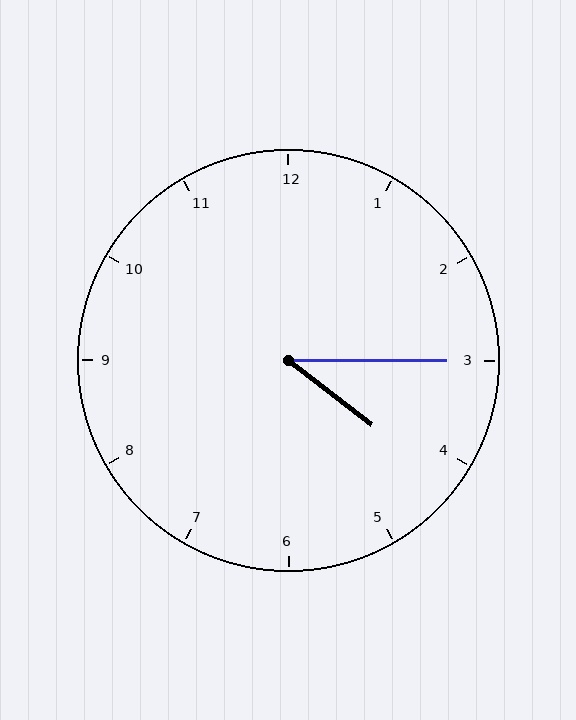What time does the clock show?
4:15.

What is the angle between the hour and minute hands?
Approximately 38 degrees.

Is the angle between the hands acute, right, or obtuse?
It is acute.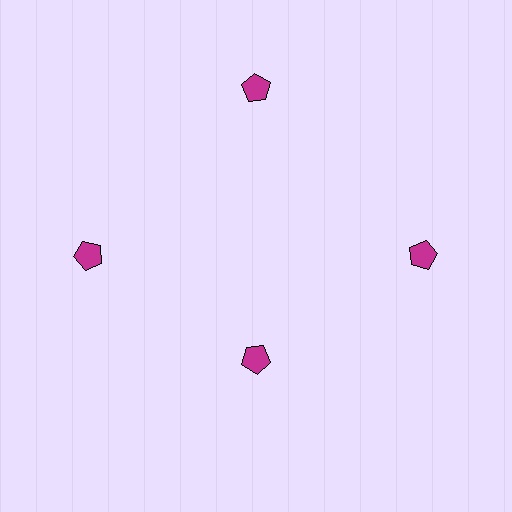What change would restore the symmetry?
The symmetry would be restored by moving it outward, back onto the ring so that all 4 pentagons sit at equal angles and equal distance from the center.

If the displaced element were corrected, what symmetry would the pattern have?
It would have 4-fold rotational symmetry — the pattern would map onto itself every 90 degrees.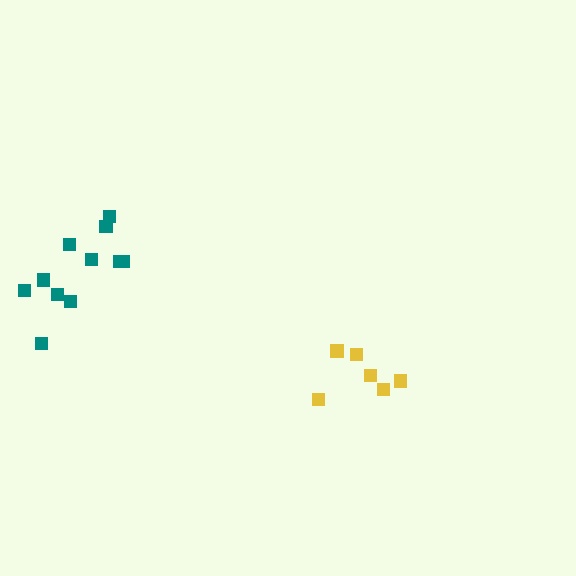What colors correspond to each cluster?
The clusters are colored: yellow, teal.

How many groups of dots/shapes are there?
There are 2 groups.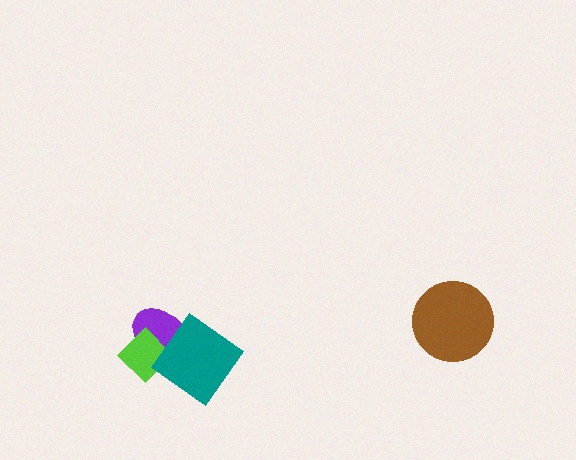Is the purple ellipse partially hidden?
Yes, it is partially covered by another shape.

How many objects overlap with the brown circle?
0 objects overlap with the brown circle.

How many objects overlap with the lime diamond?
2 objects overlap with the lime diamond.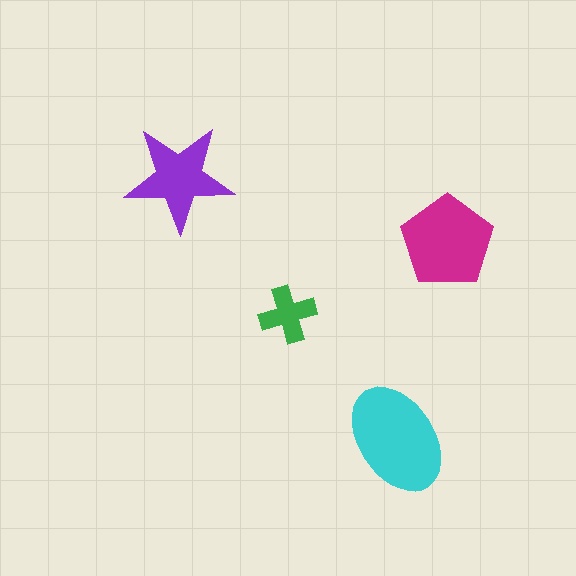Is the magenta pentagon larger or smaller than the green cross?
Larger.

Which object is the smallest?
The green cross.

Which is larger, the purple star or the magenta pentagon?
The magenta pentagon.